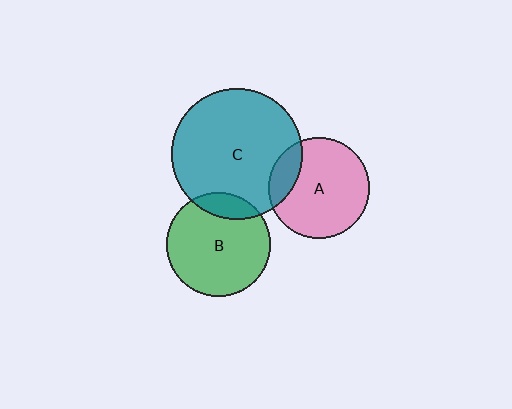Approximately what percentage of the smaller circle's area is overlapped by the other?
Approximately 15%.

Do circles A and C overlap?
Yes.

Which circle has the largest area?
Circle C (teal).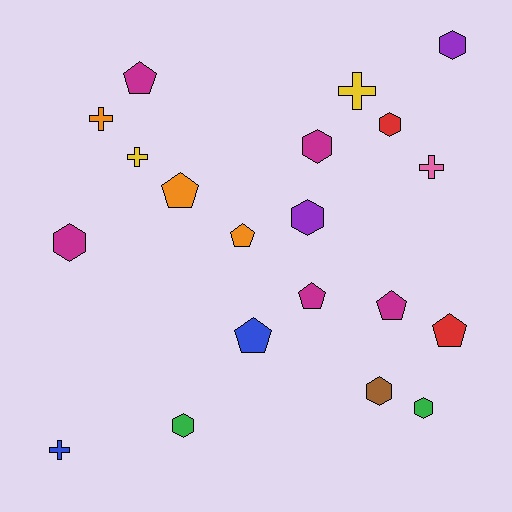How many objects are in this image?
There are 20 objects.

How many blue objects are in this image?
There are 2 blue objects.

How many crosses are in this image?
There are 5 crosses.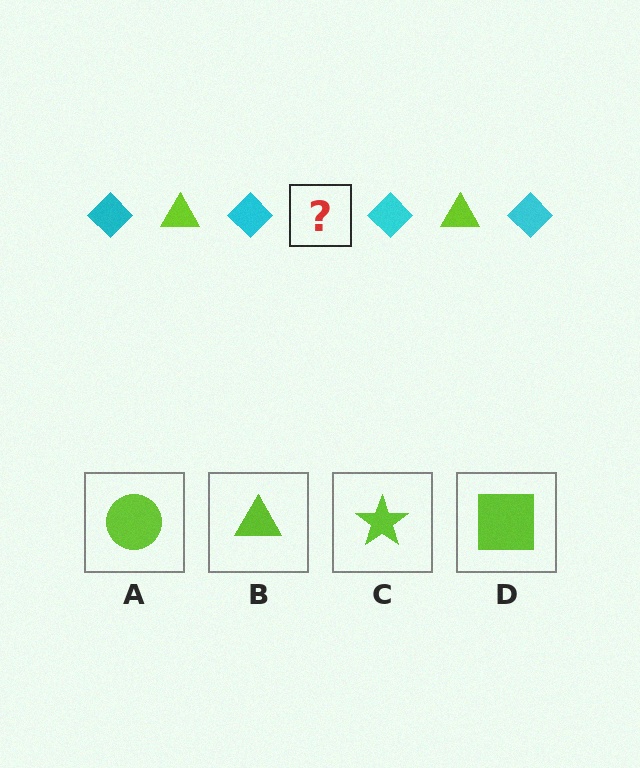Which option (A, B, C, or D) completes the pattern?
B.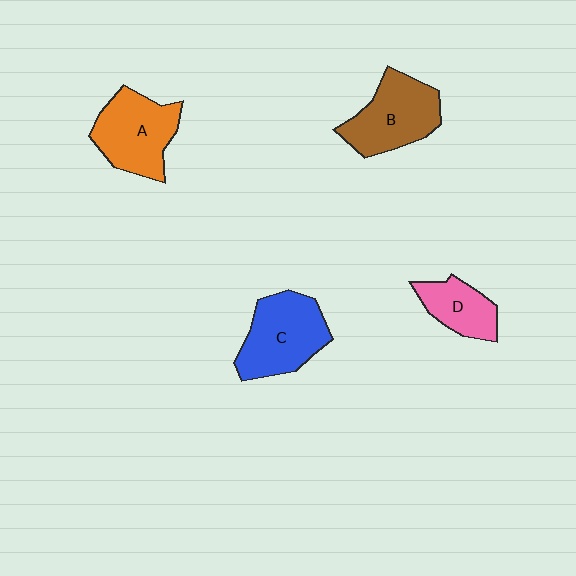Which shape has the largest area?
Shape C (blue).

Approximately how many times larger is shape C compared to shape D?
Approximately 1.7 times.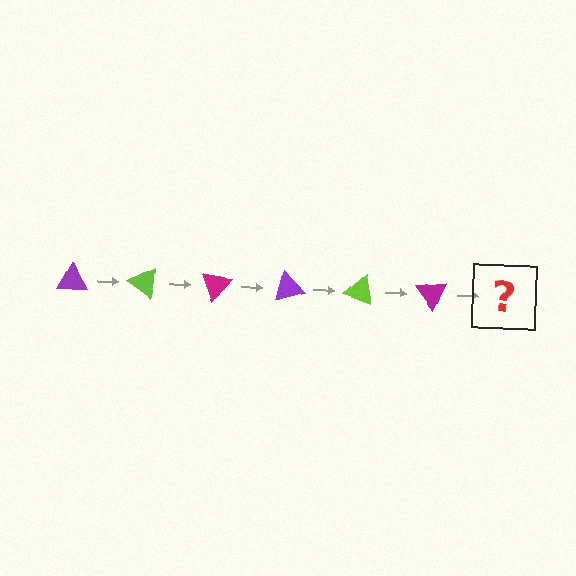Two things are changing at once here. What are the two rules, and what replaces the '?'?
The two rules are that it rotates 35 degrees each step and the color cycles through purple, lime, and magenta. The '?' should be a purple triangle, rotated 210 degrees from the start.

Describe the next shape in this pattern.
It should be a purple triangle, rotated 210 degrees from the start.